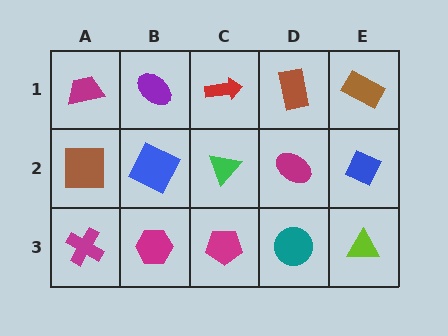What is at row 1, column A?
A magenta trapezoid.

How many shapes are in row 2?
5 shapes.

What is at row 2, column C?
A green triangle.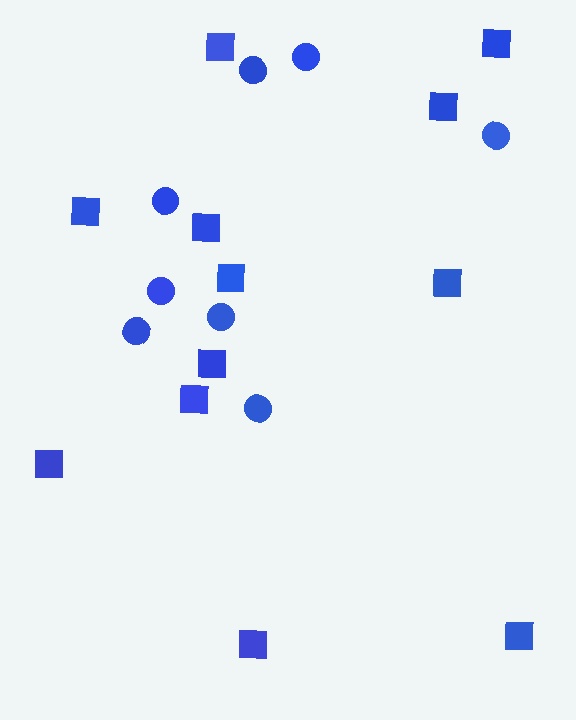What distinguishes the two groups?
There are 2 groups: one group of squares (12) and one group of circles (8).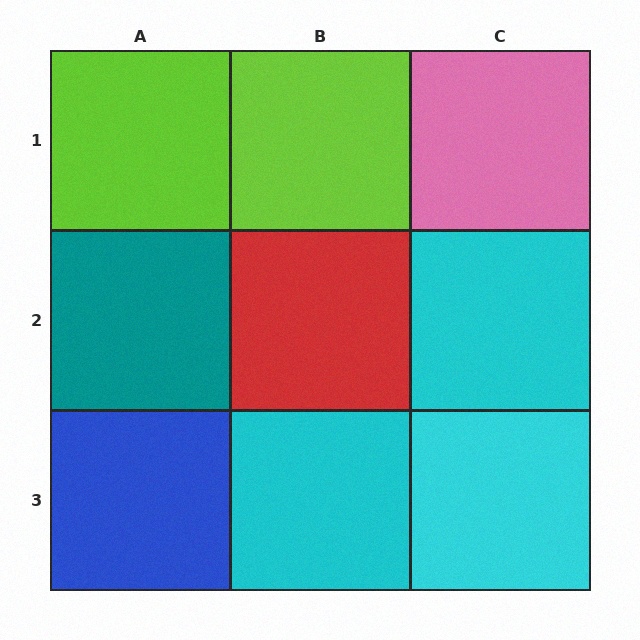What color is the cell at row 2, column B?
Red.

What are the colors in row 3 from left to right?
Blue, cyan, cyan.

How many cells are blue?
1 cell is blue.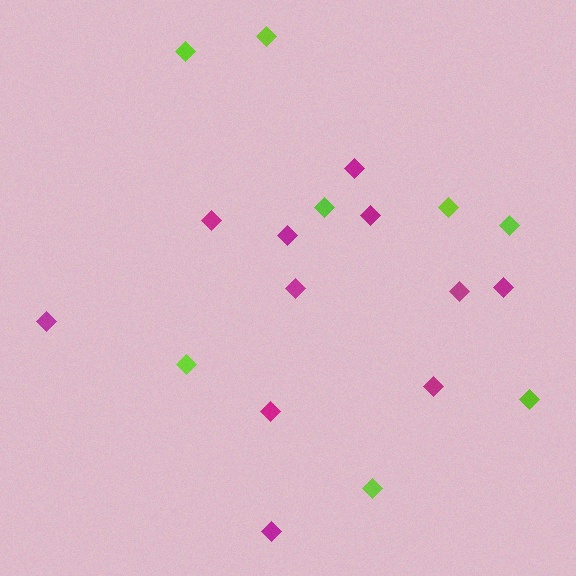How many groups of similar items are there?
There are 2 groups: one group of lime diamonds (8) and one group of magenta diamonds (11).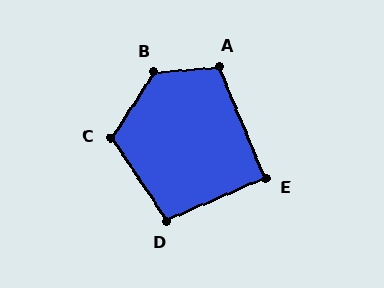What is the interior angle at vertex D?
Approximately 100 degrees (obtuse).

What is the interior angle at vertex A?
Approximately 109 degrees (obtuse).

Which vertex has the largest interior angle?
B, at approximately 127 degrees.